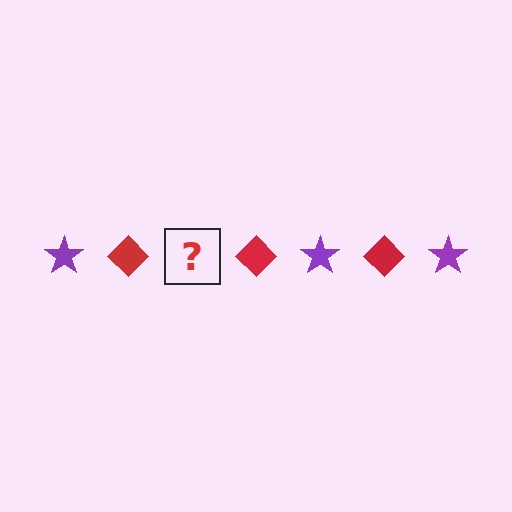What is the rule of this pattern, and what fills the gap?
The rule is that the pattern alternates between purple star and red diamond. The gap should be filled with a purple star.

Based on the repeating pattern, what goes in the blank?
The blank should be a purple star.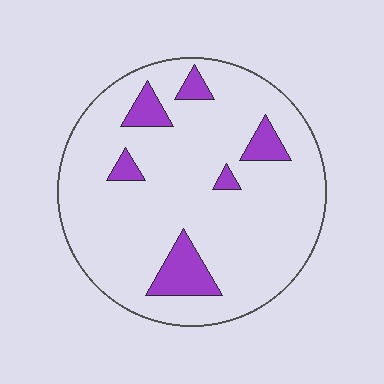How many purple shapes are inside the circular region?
6.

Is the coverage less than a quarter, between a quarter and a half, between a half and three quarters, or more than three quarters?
Less than a quarter.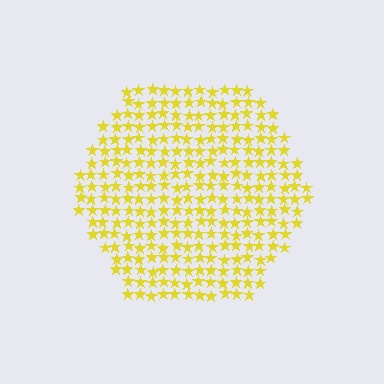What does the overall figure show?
The overall figure shows a hexagon.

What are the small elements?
The small elements are stars.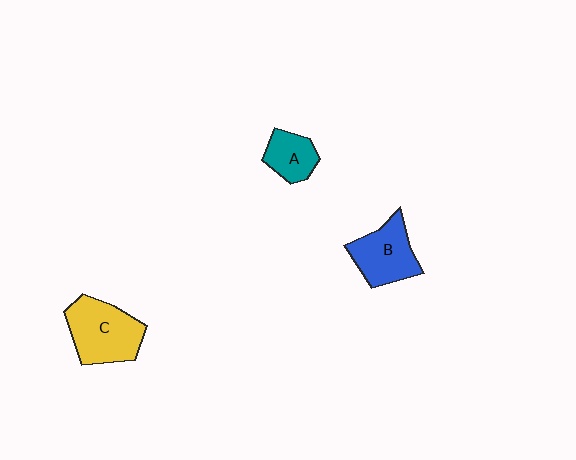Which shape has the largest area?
Shape C (yellow).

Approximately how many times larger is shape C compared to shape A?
Approximately 1.9 times.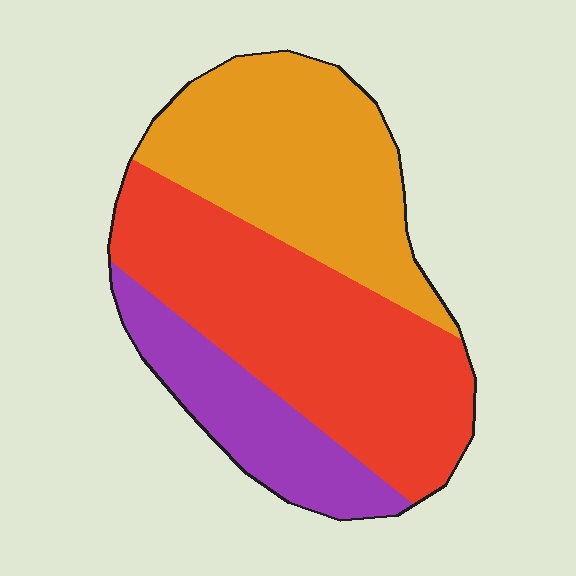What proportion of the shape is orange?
Orange covers 36% of the shape.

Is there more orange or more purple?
Orange.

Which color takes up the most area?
Red, at roughly 45%.